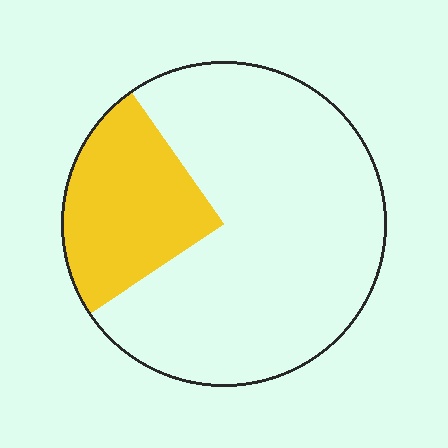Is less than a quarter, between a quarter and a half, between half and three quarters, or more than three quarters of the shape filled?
Less than a quarter.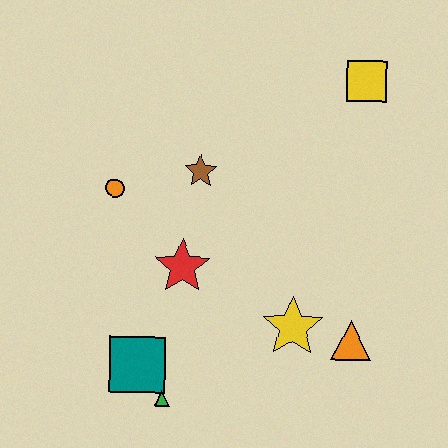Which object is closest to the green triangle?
The teal square is closest to the green triangle.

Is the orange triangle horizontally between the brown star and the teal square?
No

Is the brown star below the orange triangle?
No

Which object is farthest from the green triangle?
The yellow square is farthest from the green triangle.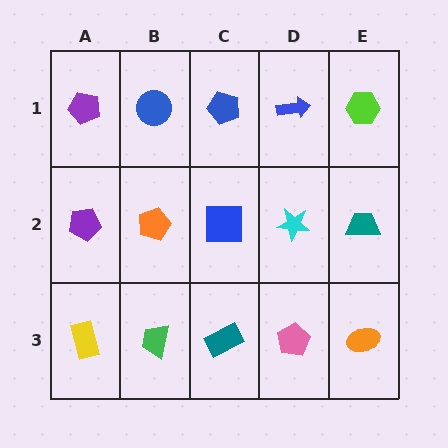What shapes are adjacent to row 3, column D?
A cyan star (row 2, column D), a teal rectangle (row 3, column C), an orange ellipse (row 3, column E).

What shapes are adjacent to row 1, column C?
A blue square (row 2, column C), a blue circle (row 1, column B), a blue arrow (row 1, column D).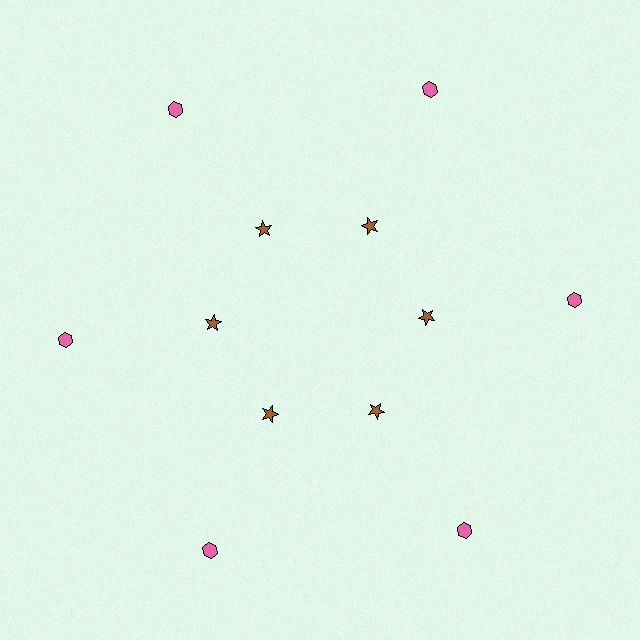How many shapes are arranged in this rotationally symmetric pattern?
There are 12 shapes, arranged in 6 groups of 2.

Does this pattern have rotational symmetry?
Yes, this pattern has 6-fold rotational symmetry. It looks the same after rotating 60 degrees around the center.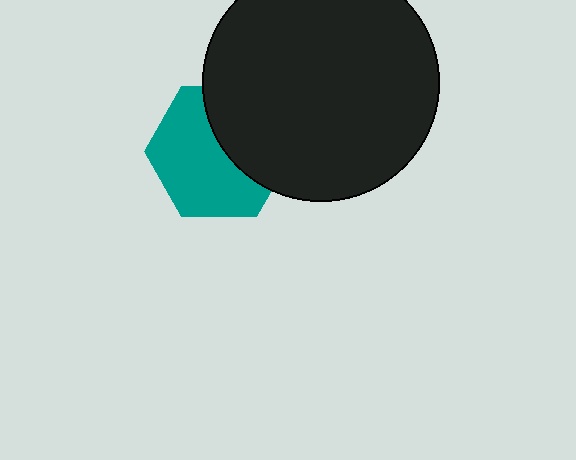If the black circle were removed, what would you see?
You would see the complete teal hexagon.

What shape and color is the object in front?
The object in front is a black circle.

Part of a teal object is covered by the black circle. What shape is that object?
It is a hexagon.